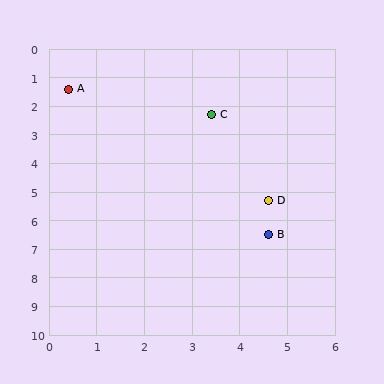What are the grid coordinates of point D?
Point D is at approximately (4.6, 5.3).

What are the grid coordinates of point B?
Point B is at approximately (4.6, 6.5).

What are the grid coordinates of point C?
Point C is at approximately (3.4, 2.3).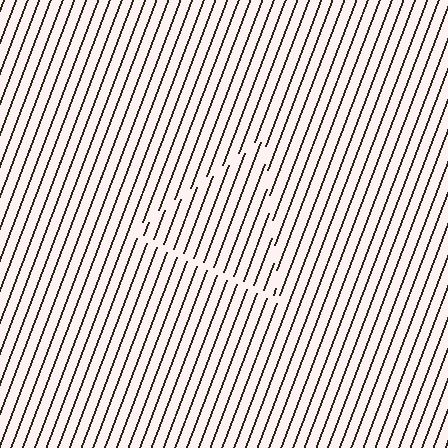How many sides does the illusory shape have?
3 sides — the line-ends trace a triangle.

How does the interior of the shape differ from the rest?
The interior of the shape contains the same grating, shifted by half a period — the contour is defined by the phase discontinuity where line-ends from the inner and outer gratings abut.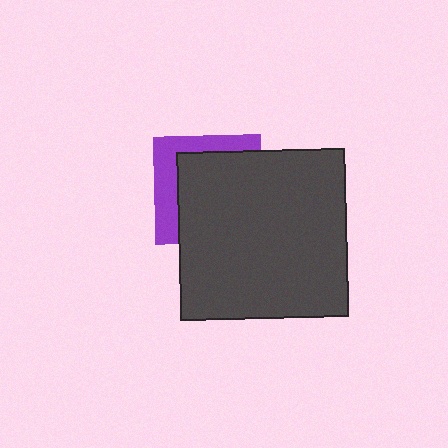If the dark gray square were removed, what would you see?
You would see the complete purple square.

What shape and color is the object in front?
The object in front is a dark gray square.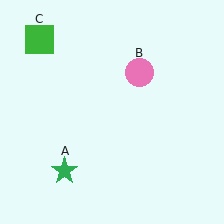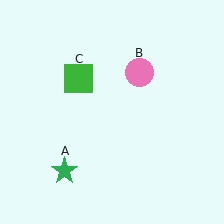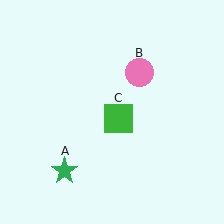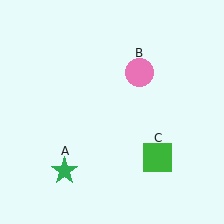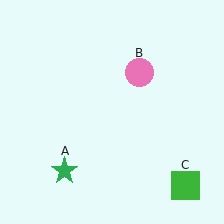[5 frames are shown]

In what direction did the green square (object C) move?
The green square (object C) moved down and to the right.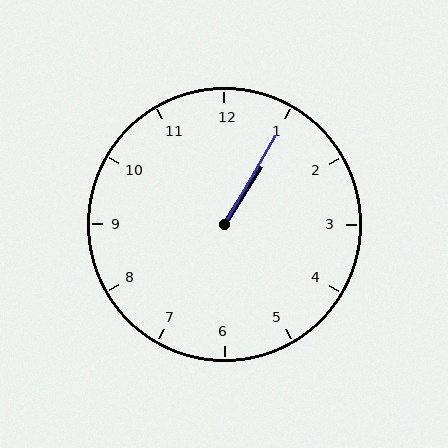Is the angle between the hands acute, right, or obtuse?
It is acute.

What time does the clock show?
1:05.